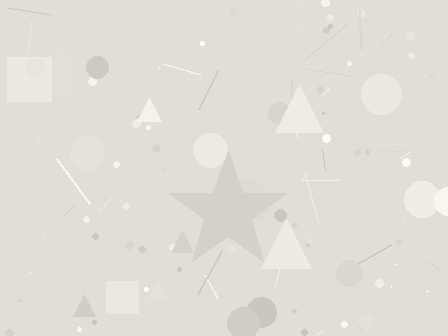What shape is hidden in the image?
A star is hidden in the image.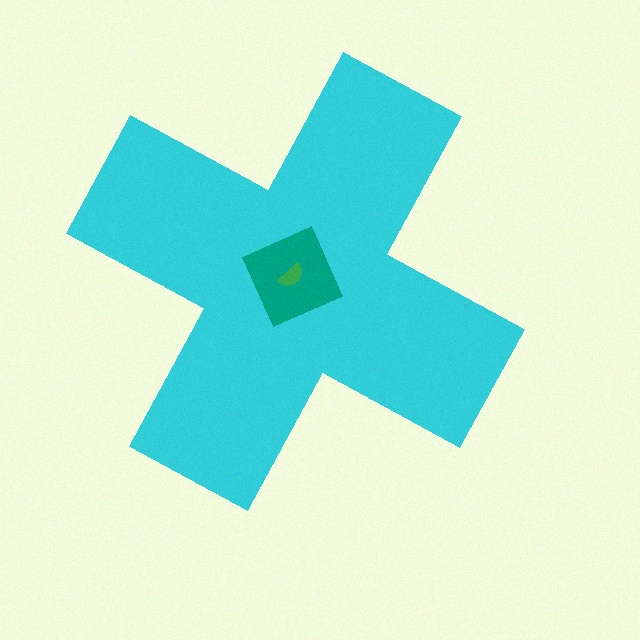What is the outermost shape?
The cyan cross.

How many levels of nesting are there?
3.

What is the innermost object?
The green semicircle.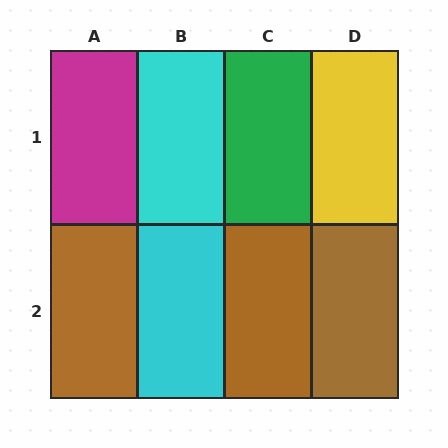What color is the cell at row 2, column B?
Cyan.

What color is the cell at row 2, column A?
Brown.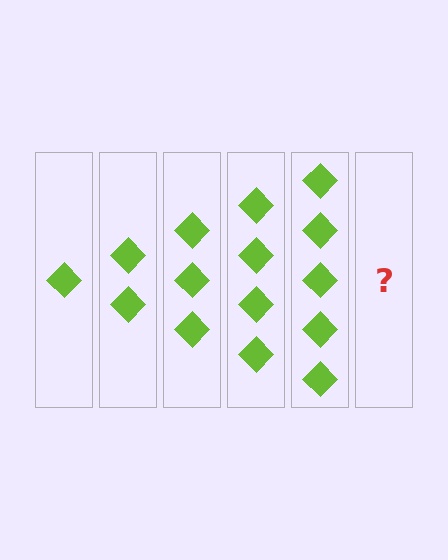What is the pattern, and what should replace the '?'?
The pattern is that each step adds one more diamond. The '?' should be 6 diamonds.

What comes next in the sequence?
The next element should be 6 diamonds.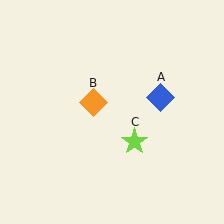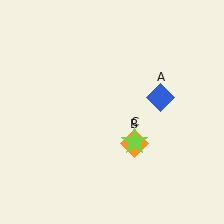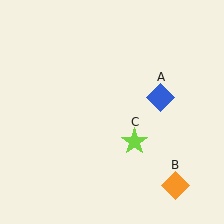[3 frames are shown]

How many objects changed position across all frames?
1 object changed position: orange diamond (object B).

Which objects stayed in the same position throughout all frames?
Blue diamond (object A) and lime star (object C) remained stationary.